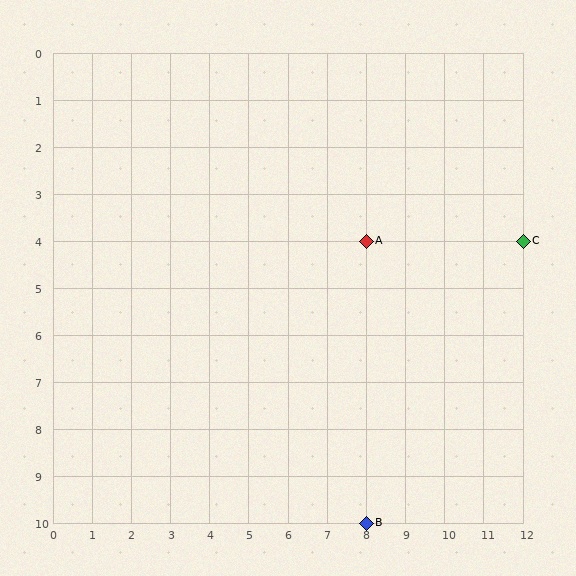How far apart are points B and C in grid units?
Points B and C are 4 columns and 6 rows apart (about 7.2 grid units diagonally).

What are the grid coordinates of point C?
Point C is at grid coordinates (12, 4).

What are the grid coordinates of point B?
Point B is at grid coordinates (8, 10).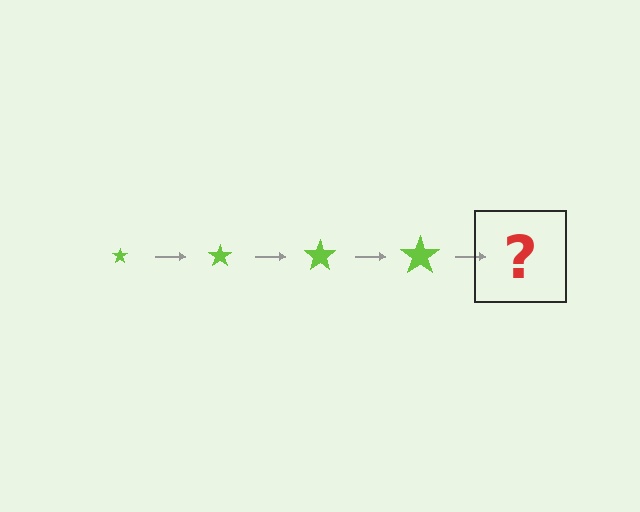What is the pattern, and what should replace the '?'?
The pattern is that the star gets progressively larger each step. The '?' should be a lime star, larger than the previous one.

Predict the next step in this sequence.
The next step is a lime star, larger than the previous one.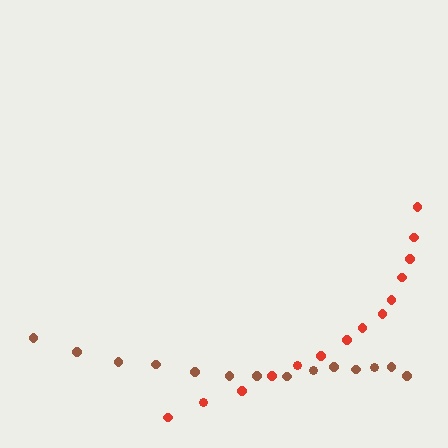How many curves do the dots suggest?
There are 2 distinct paths.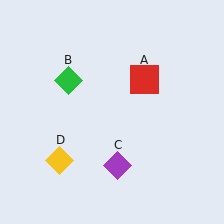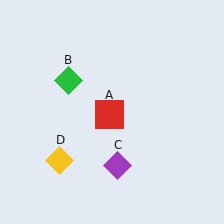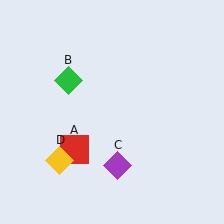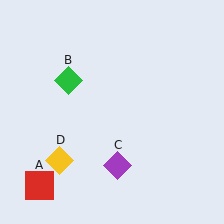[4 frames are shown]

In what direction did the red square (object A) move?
The red square (object A) moved down and to the left.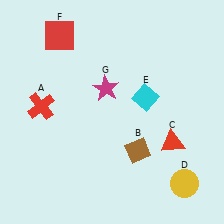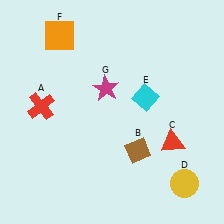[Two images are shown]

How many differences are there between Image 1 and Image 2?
There is 1 difference between the two images.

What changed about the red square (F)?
In Image 1, F is red. In Image 2, it changed to orange.